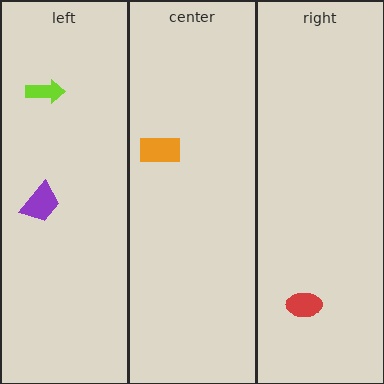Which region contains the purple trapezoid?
The left region.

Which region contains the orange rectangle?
The center region.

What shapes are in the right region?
The red ellipse.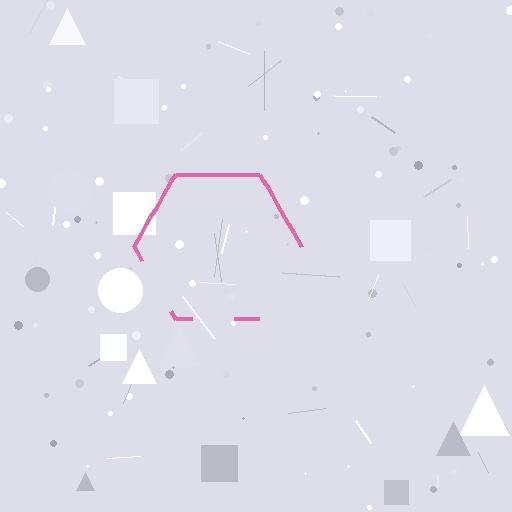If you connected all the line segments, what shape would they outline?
They would outline a hexagon.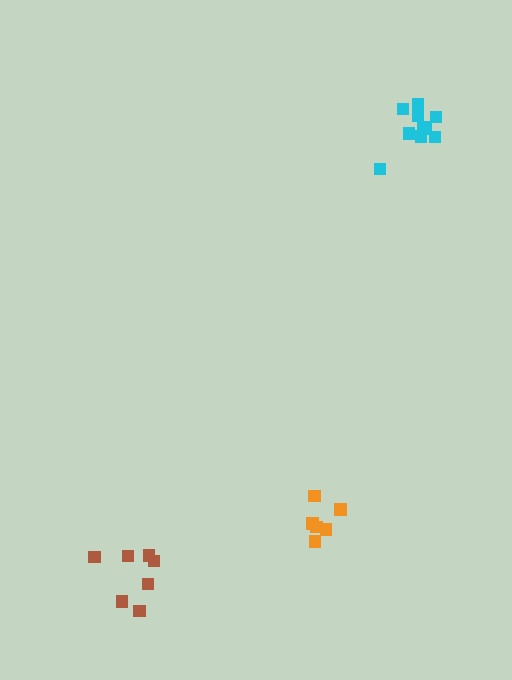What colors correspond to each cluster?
The clusters are colored: brown, cyan, orange.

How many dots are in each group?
Group 1: 7 dots, Group 2: 10 dots, Group 3: 6 dots (23 total).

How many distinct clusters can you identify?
There are 3 distinct clusters.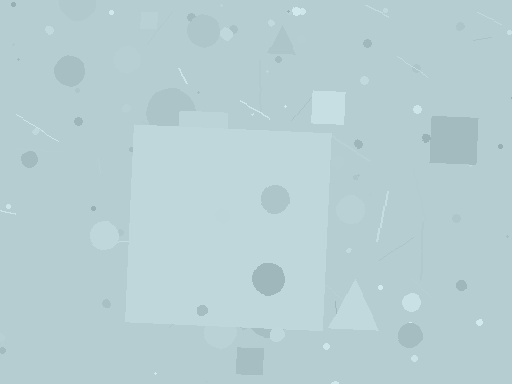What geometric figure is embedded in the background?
A square is embedded in the background.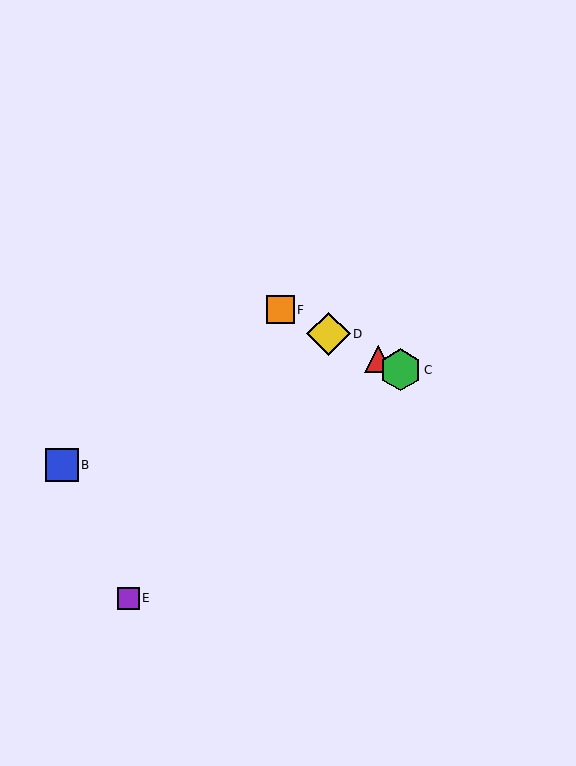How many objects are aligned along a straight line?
4 objects (A, C, D, F) are aligned along a straight line.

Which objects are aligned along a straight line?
Objects A, C, D, F are aligned along a straight line.